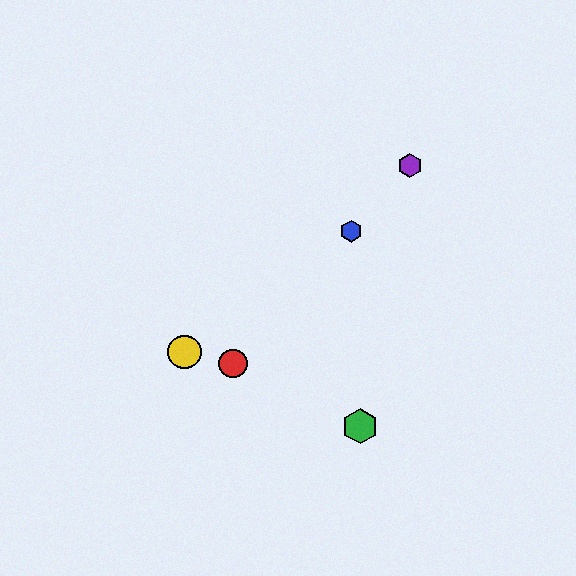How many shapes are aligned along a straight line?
3 shapes (the red circle, the blue hexagon, the purple hexagon) are aligned along a straight line.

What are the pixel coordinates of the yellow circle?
The yellow circle is at (184, 352).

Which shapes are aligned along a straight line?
The red circle, the blue hexagon, the purple hexagon are aligned along a straight line.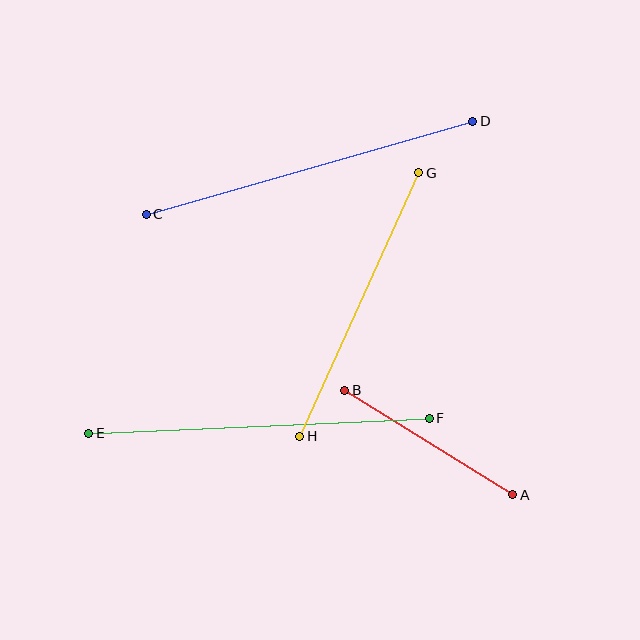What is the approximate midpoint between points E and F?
The midpoint is at approximately (259, 426) pixels.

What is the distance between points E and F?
The distance is approximately 341 pixels.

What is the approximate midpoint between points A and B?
The midpoint is at approximately (429, 443) pixels.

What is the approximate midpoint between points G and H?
The midpoint is at approximately (359, 305) pixels.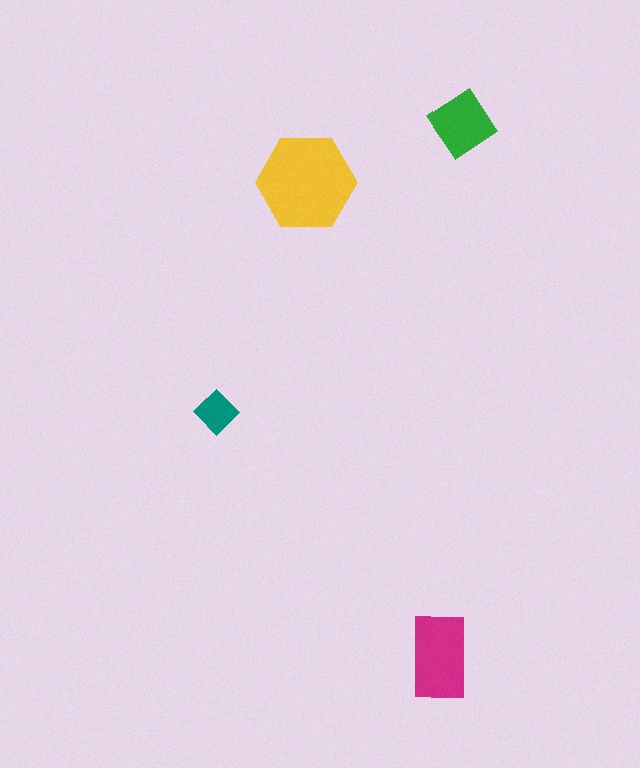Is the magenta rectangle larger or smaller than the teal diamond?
Larger.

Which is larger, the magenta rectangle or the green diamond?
The magenta rectangle.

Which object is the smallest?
The teal diamond.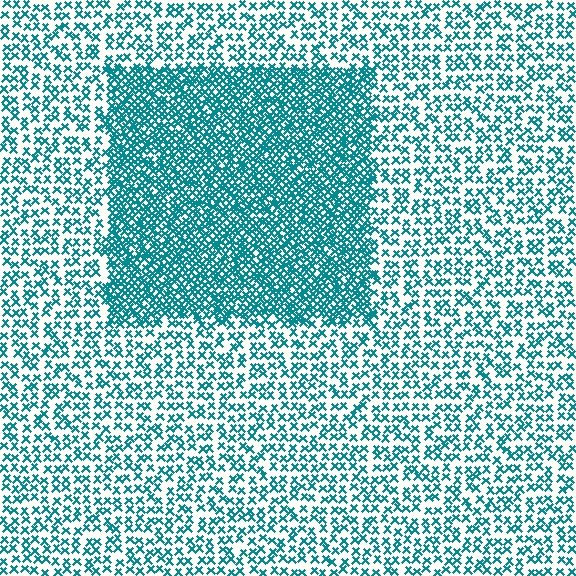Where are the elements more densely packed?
The elements are more densely packed inside the rectangle boundary.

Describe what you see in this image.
The image contains small teal elements arranged at two different densities. A rectangle-shaped region is visible where the elements are more densely packed than the surrounding area.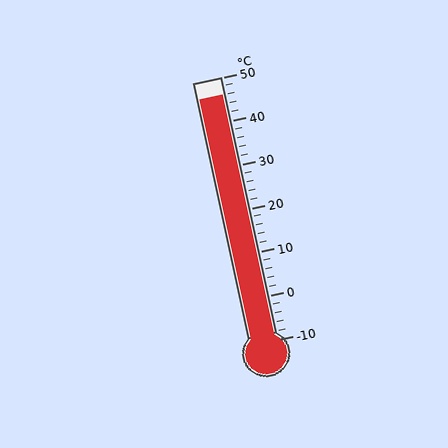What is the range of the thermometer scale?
The thermometer scale ranges from -10°C to 50°C.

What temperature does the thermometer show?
The thermometer shows approximately 46°C.